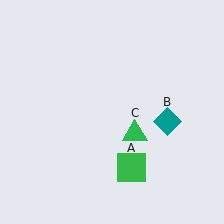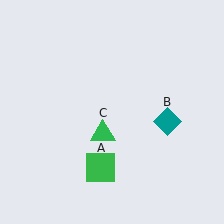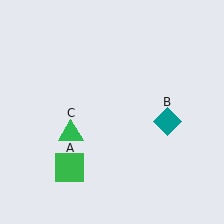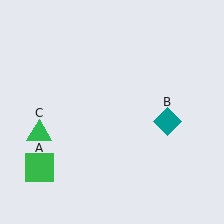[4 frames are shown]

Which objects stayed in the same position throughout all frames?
Teal diamond (object B) remained stationary.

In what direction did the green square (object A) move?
The green square (object A) moved left.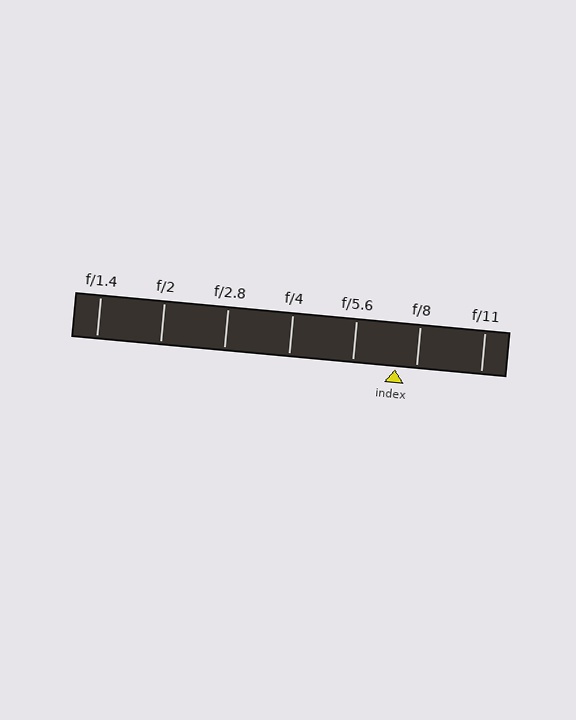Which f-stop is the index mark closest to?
The index mark is closest to f/8.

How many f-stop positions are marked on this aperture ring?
There are 7 f-stop positions marked.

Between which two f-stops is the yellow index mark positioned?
The index mark is between f/5.6 and f/8.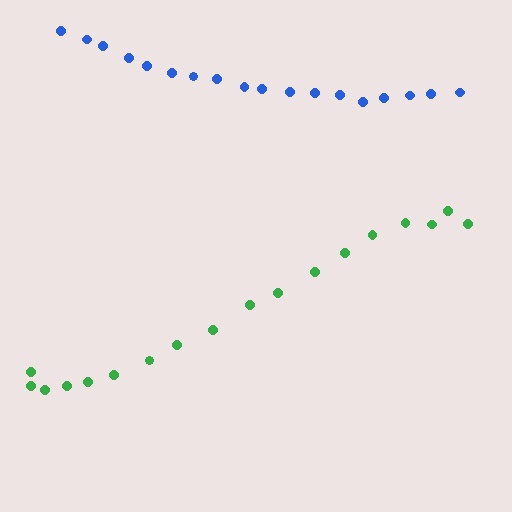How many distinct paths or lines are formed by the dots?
There are 2 distinct paths.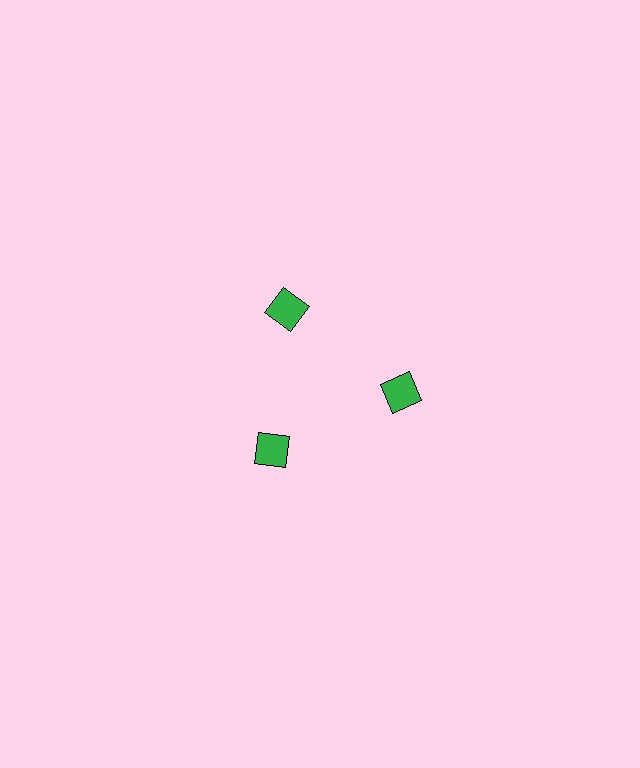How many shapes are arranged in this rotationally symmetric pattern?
There are 3 shapes, arranged in 3 groups of 1.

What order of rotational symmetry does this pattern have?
This pattern has 3-fold rotational symmetry.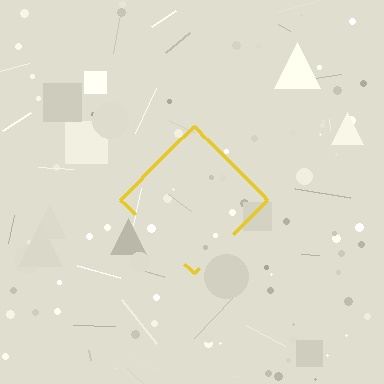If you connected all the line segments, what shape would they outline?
They would outline a diamond.